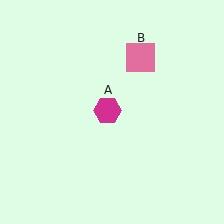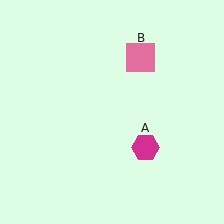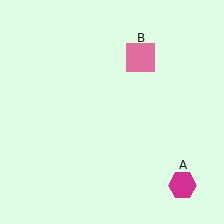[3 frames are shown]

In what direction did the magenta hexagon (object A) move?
The magenta hexagon (object A) moved down and to the right.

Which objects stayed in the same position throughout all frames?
Pink square (object B) remained stationary.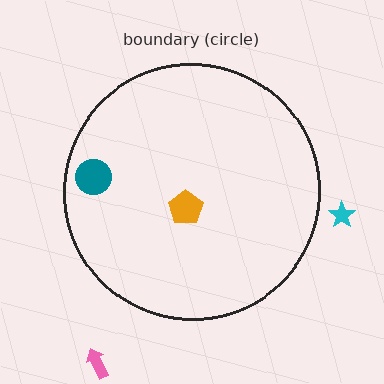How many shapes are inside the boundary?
2 inside, 2 outside.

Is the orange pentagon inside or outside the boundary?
Inside.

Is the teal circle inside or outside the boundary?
Inside.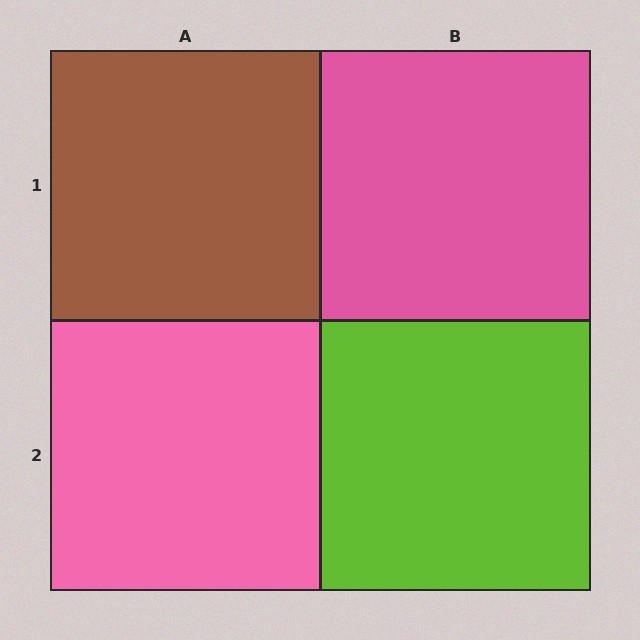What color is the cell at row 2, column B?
Lime.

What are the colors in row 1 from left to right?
Brown, pink.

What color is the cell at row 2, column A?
Pink.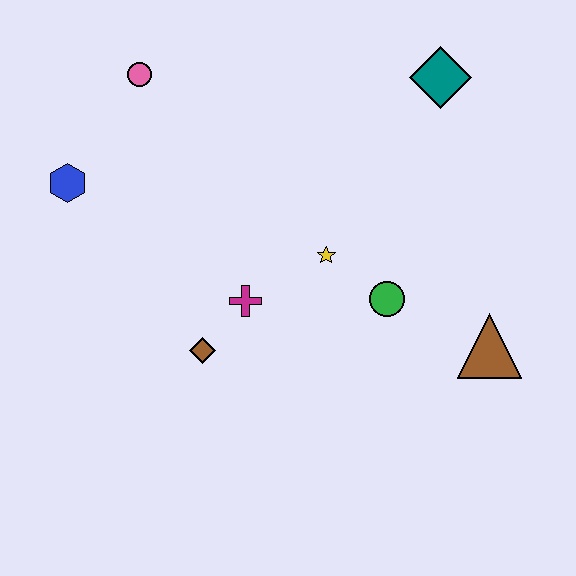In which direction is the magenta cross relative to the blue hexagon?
The magenta cross is to the right of the blue hexagon.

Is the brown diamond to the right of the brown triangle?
No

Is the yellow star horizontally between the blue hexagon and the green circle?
Yes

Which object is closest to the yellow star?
The green circle is closest to the yellow star.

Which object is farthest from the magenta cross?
The teal diamond is farthest from the magenta cross.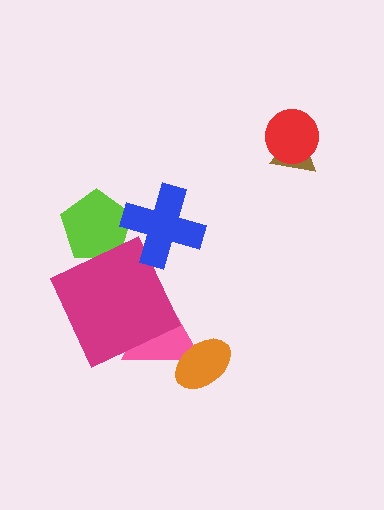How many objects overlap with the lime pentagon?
2 objects overlap with the lime pentagon.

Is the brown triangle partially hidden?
Yes, it is partially covered by another shape.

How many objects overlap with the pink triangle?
2 objects overlap with the pink triangle.